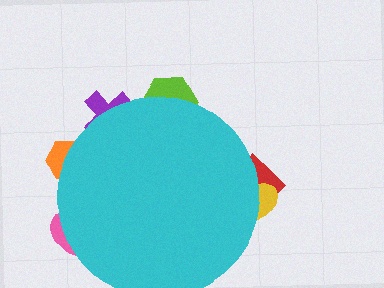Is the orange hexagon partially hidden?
Yes, the orange hexagon is partially hidden behind the cyan circle.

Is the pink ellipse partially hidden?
Yes, the pink ellipse is partially hidden behind the cyan circle.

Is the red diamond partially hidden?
Yes, the red diamond is partially hidden behind the cyan circle.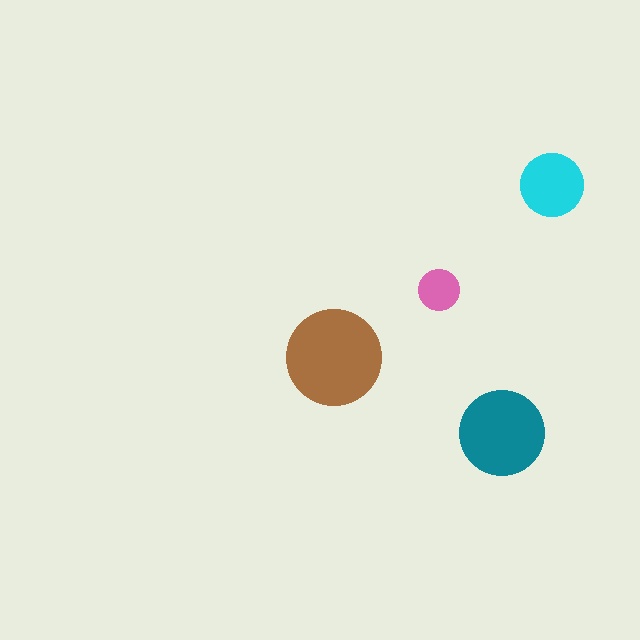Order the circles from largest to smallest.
the brown one, the teal one, the cyan one, the pink one.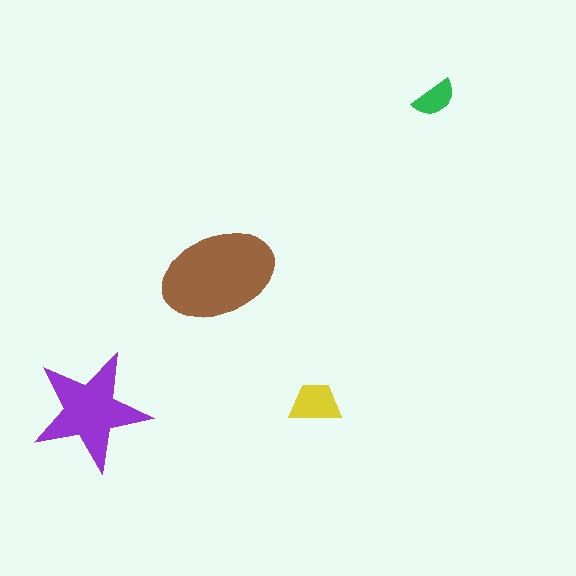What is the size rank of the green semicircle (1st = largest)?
4th.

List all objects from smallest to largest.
The green semicircle, the yellow trapezoid, the purple star, the brown ellipse.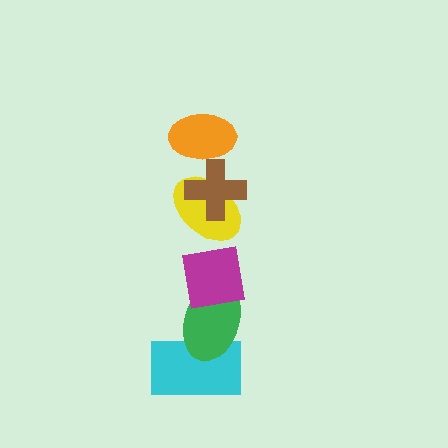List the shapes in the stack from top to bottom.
From top to bottom: the orange ellipse, the brown cross, the yellow ellipse, the magenta square, the green ellipse, the cyan rectangle.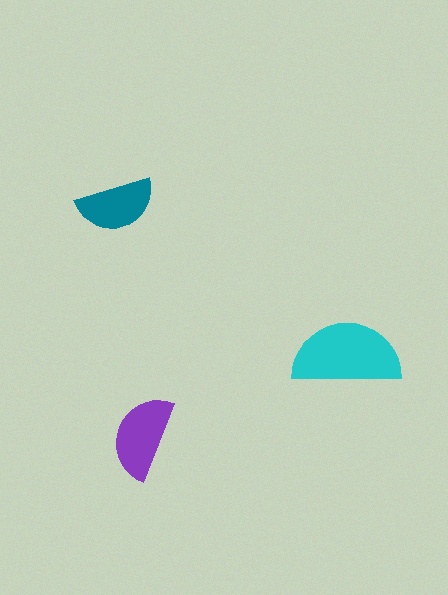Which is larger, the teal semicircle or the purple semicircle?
The purple one.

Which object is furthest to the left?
The teal semicircle is leftmost.